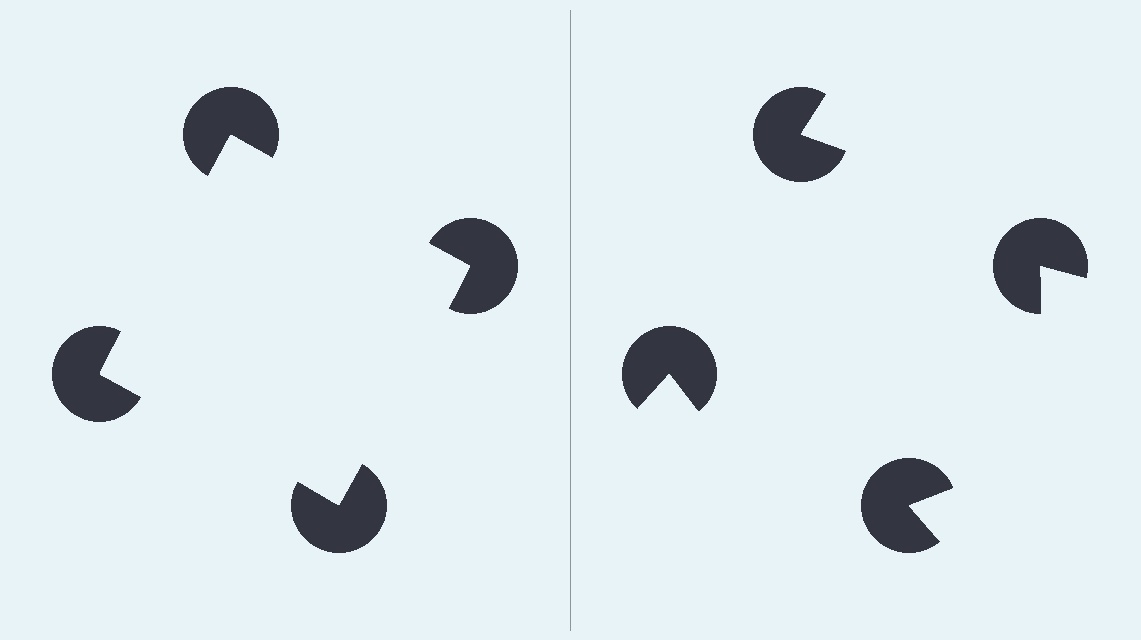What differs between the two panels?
The pac-man discs are positioned identically on both sides; only the wedge orientations differ. On the left they align to a square; on the right they are misaligned.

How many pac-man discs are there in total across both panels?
8 — 4 on each side.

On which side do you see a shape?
An illusory square appears on the left side. On the right side the wedge cuts are rotated, so no coherent shape forms.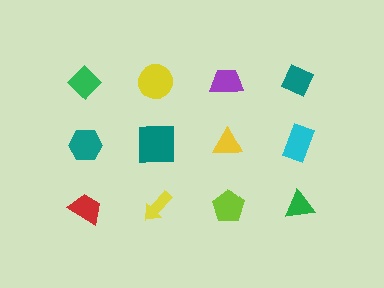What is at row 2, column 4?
A cyan rectangle.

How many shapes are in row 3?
4 shapes.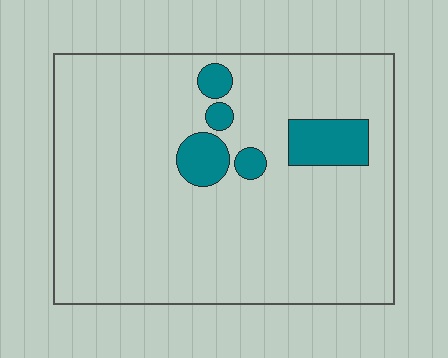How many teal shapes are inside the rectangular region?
5.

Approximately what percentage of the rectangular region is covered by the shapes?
Approximately 10%.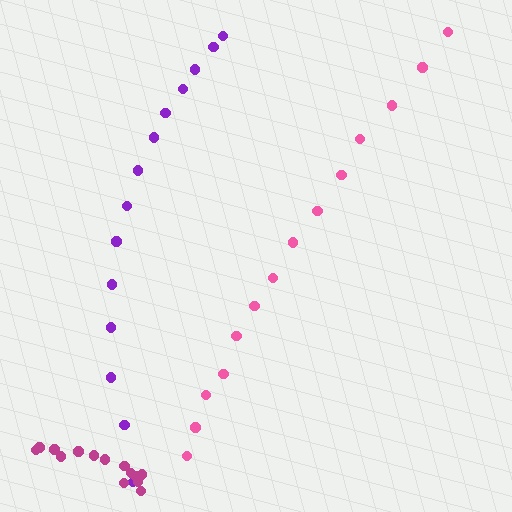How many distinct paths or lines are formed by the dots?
There are 3 distinct paths.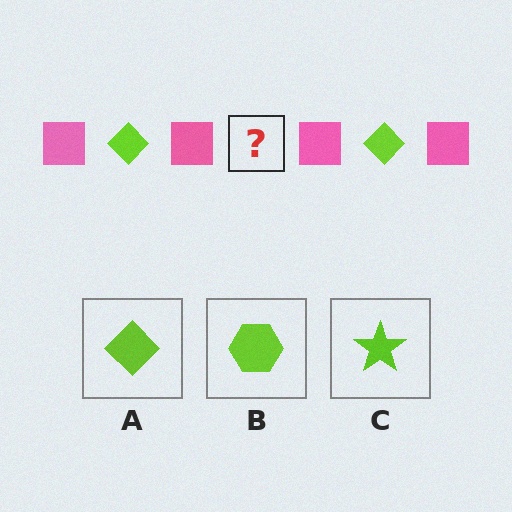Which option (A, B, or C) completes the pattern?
A.